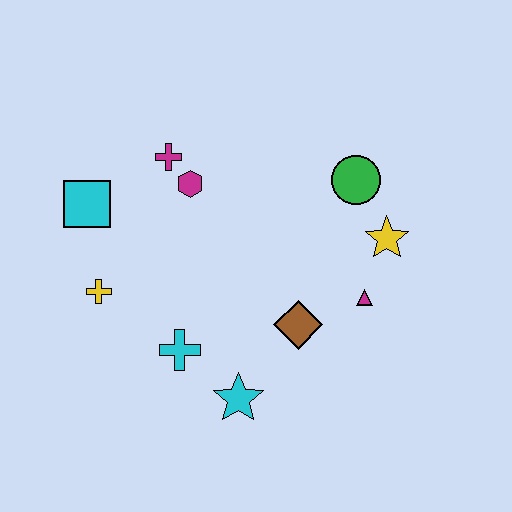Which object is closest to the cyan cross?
The cyan star is closest to the cyan cross.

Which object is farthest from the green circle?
The yellow cross is farthest from the green circle.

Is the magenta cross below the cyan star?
No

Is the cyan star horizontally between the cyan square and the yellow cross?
No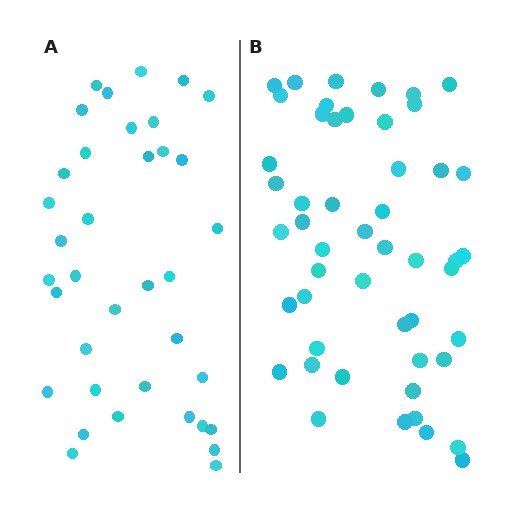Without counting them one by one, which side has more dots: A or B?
Region B (the right region) has more dots.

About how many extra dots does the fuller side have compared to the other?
Region B has approximately 15 more dots than region A.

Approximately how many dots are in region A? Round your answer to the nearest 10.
About 40 dots. (The exact count is 37, which rounds to 40.)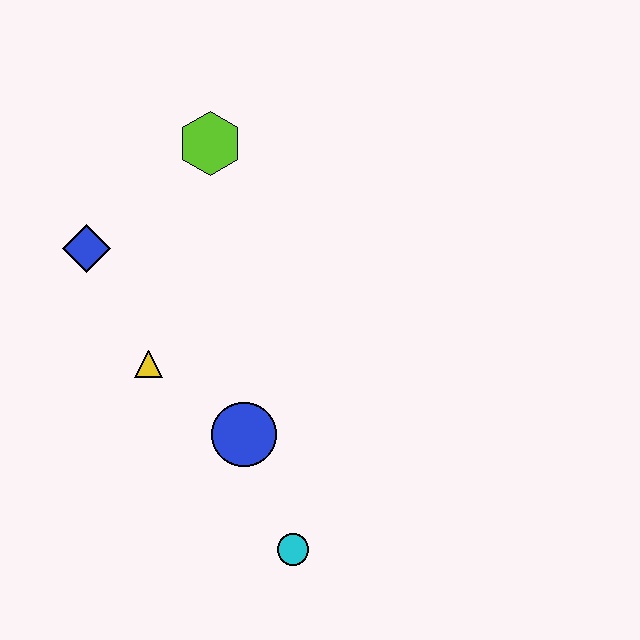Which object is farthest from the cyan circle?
The lime hexagon is farthest from the cyan circle.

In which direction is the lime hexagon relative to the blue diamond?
The lime hexagon is to the right of the blue diamond.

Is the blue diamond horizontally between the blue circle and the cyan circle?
No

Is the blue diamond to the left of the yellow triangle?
Yes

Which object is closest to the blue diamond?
The yellow triangle is closest to the blue diamond.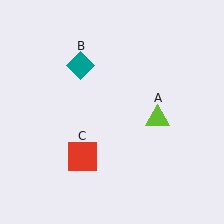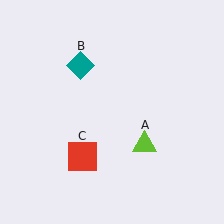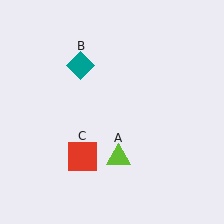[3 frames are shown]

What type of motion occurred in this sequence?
The lime triangle (object A) rotated clockwise around the center of the scene.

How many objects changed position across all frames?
1 object changed position: lime triangle (object A).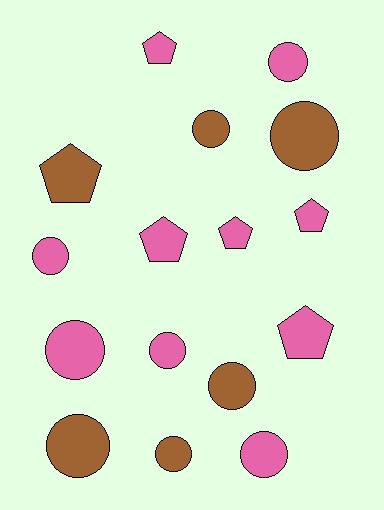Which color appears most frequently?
Pink, with 10 objects.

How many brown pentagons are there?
There is 1 brown pentagon.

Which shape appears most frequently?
Circle, with 10 objects.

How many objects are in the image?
There are 16 objects.